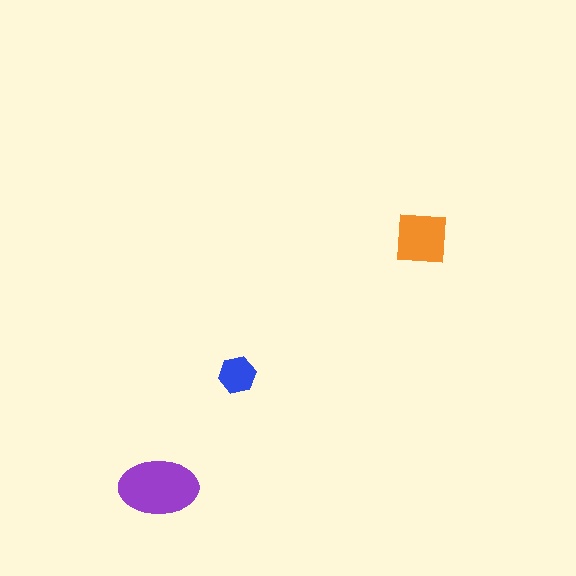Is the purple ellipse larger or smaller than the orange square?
Larger.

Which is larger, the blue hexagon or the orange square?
The orange square.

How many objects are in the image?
There are 3 objects in the image.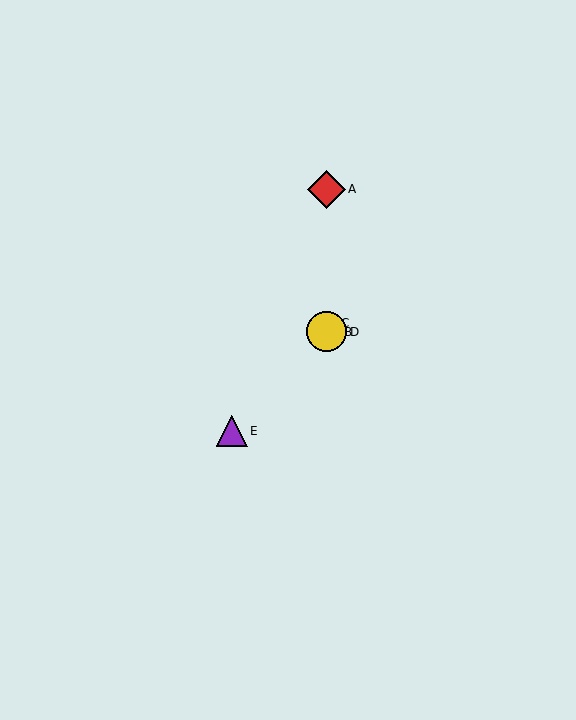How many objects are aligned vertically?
4 objects (A, B, C, D) are aligned vertically.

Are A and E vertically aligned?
No, A is at x≈327 and E is at x≈232.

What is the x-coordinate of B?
Object B is at x≈327.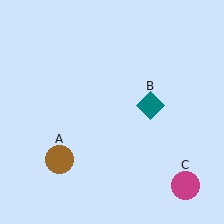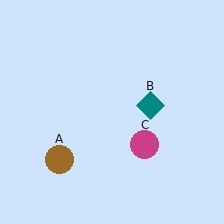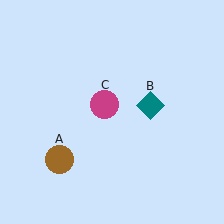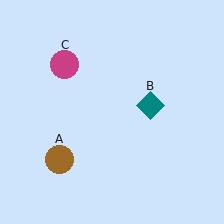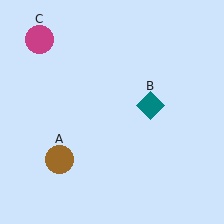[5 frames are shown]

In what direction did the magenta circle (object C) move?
The magenta circle (object C) moved up and to the left.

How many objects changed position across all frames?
1 object changed position: magenta circle (object C).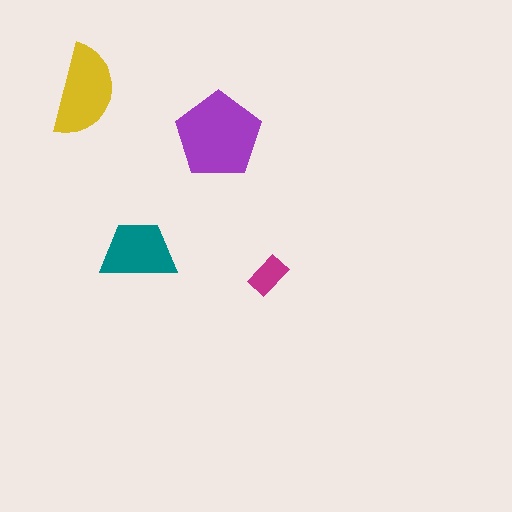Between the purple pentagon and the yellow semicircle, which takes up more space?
The purple pentagon.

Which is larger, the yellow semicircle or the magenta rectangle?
The yellow semicircle.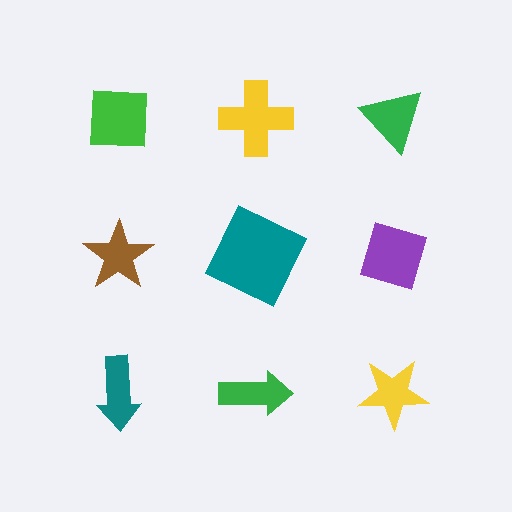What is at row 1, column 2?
A yellow cross.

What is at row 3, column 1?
A teal arrow.